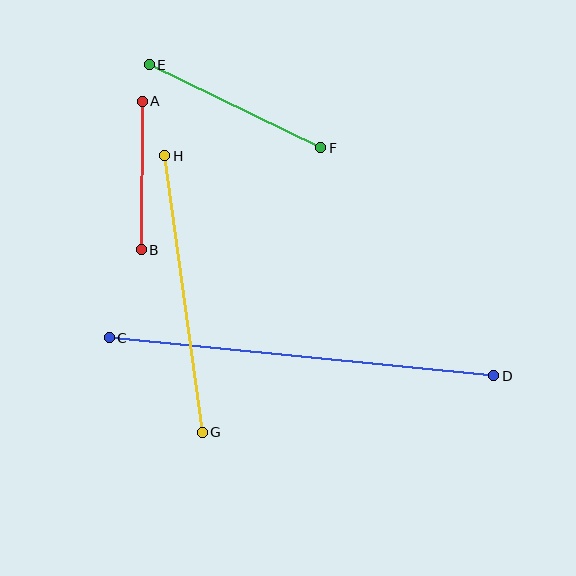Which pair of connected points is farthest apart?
Points C and D are farthest apart.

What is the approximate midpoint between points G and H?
The midpoint is at approximately (183, 294) pixels.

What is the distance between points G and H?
The distance is approximately 279 pixels.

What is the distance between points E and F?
The distance is approximately 191 pixels.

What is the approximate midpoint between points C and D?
The midpoint is at approximately (302, 357) pixels.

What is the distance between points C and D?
The distance is approximately 387 pixels.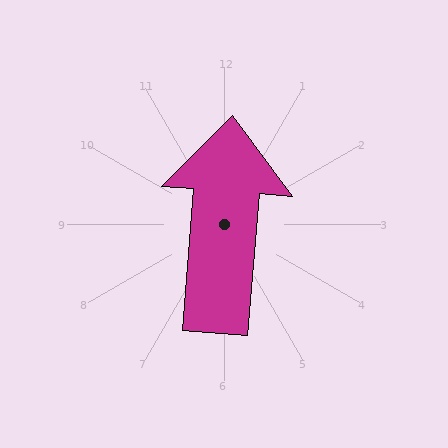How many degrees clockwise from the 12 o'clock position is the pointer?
Approximately 5 degrees.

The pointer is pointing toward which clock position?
Roughly 12 o'clock.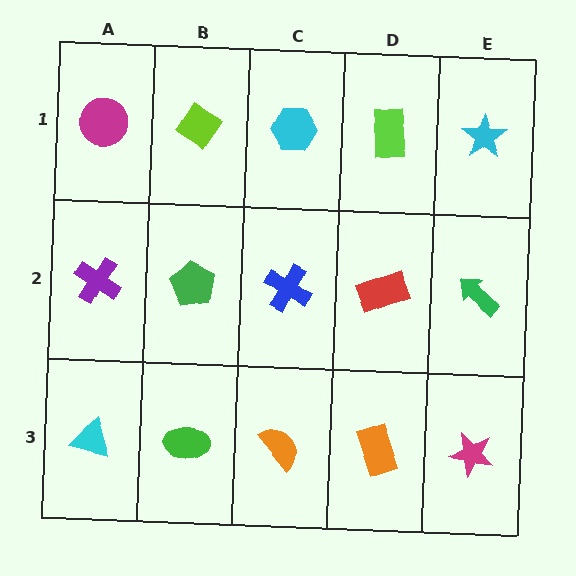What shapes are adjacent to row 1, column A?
A purple cross (row 2, column A), a lime diamond (row 1, column B).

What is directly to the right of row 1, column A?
A lime diamond.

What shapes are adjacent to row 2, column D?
A lime rectangle (row 1, column D), an orange rectangle (row 3, column D), a blue cross (row 2, column C), a green arrow (row 2, column E).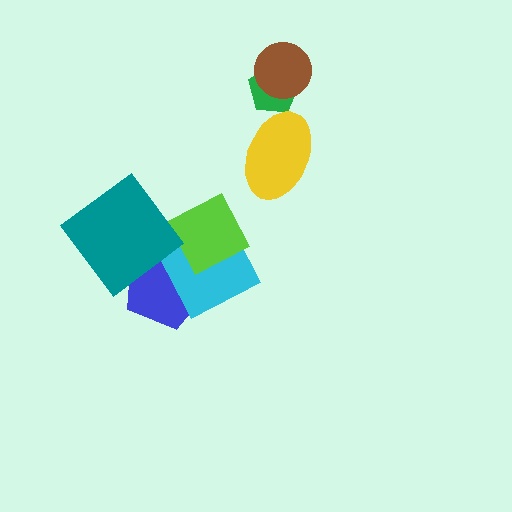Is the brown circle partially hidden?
No, no other shape covers it.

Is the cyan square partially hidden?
Yes, it is partially covered by another shape.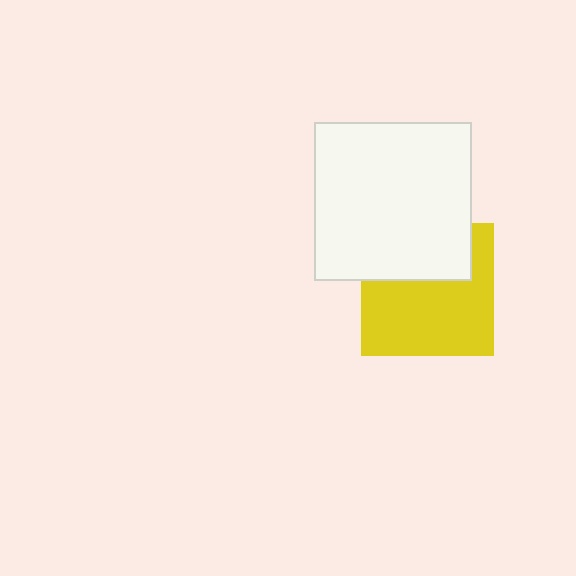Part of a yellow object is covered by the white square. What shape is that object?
It is a square.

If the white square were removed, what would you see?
You would see the complete yellow square.